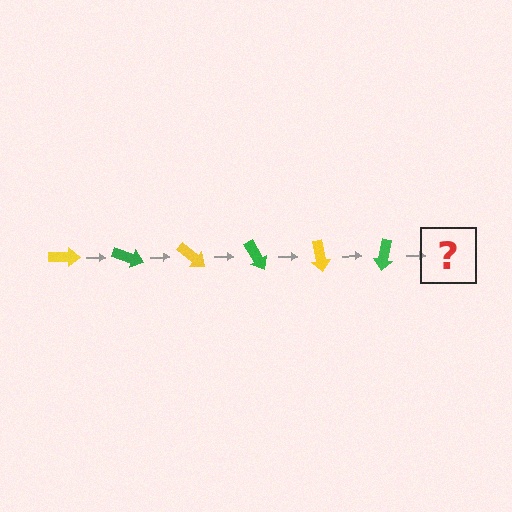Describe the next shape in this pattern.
It should be a yellow arrow, rotated 120 degrees from the start.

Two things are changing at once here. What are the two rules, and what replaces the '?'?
The two rules are that it rotates 20 degrees each step and the color cycles through yellow and green. The '?' should be a yellow arrow, rotated 120 degrees from the start.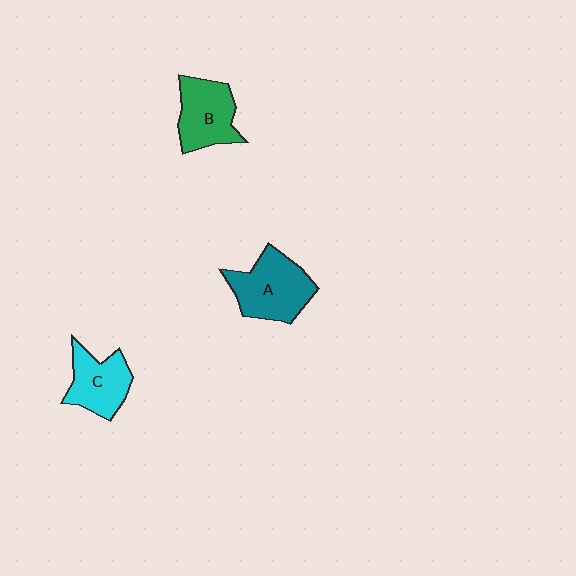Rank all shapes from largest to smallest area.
From largest to smallest: A (teal), B (green), C (cyan).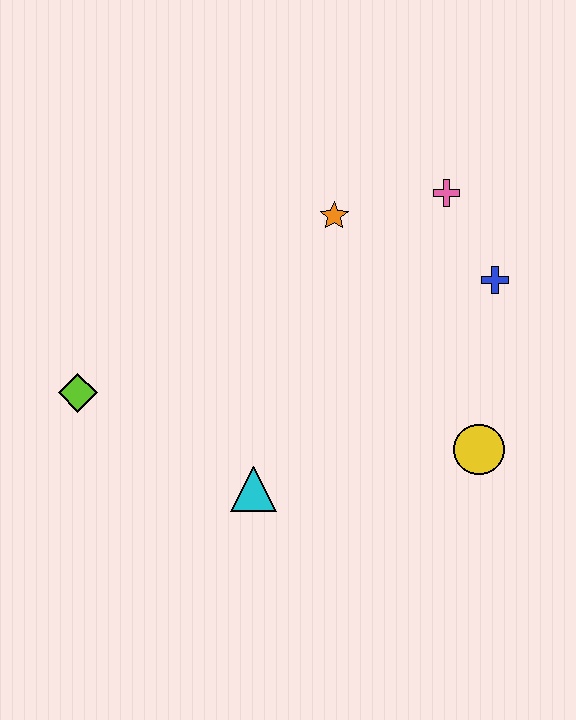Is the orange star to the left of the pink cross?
Yes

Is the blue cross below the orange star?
Yes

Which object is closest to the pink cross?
The blue cross is closest to the pink cross.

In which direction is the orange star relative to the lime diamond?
The orange star is to the right of the lime diamond.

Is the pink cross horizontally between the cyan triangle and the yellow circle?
Yes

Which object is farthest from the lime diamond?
The blue cross is farthest from the lime diamond.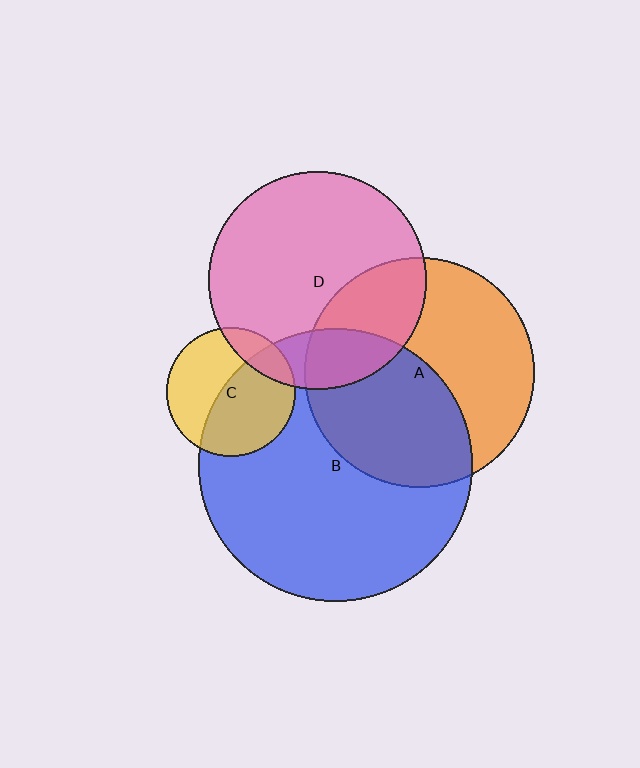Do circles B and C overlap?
Yes.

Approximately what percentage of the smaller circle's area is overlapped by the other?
Approximately 55%.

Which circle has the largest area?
Circle B (blue).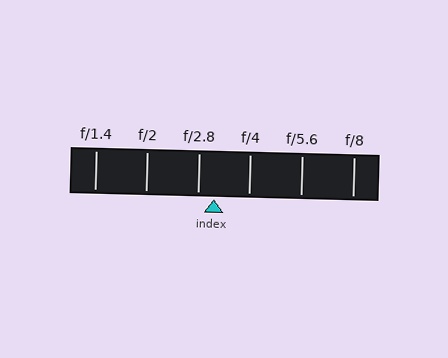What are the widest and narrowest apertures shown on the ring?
The widest aperture shown is f/1.4 and the narrowest is f/8.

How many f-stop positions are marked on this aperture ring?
There are 6 f-stop positions marked.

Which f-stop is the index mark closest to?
The index mark is closest to f/2.8.